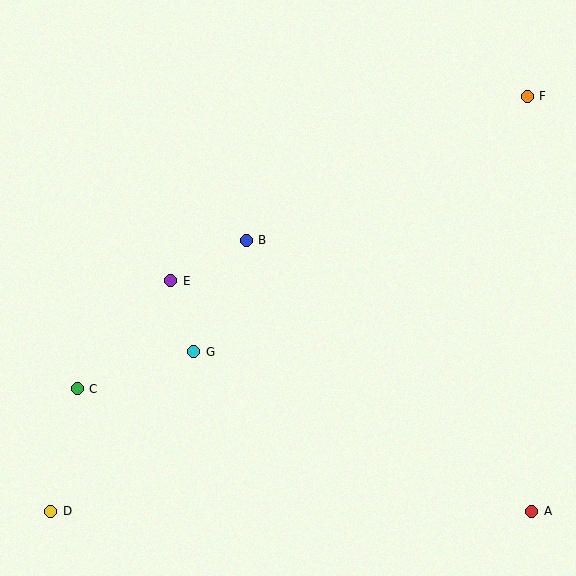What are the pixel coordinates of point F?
Point F is at (527, 96).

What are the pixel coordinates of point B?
Point B is at (246, 241).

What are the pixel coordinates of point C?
Point C is at (77, 389).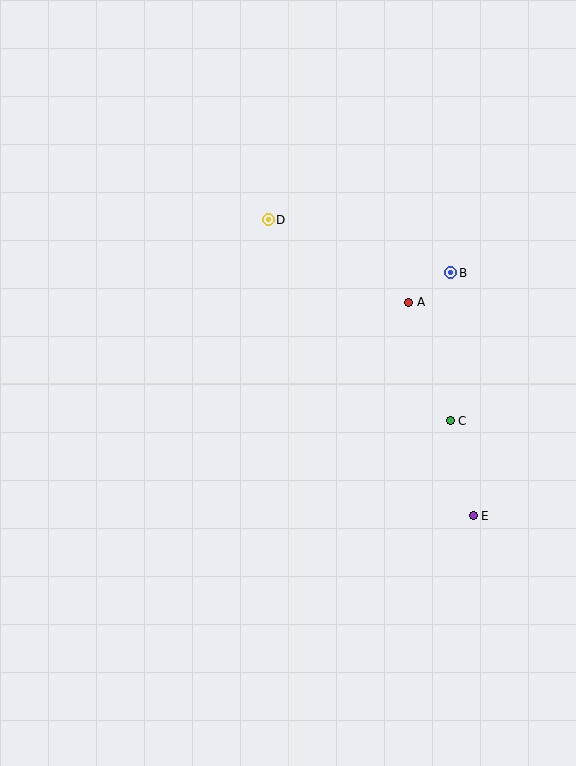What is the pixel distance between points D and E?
The distance between D and E is 360 pixels.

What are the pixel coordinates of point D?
Point D is at (268, 220).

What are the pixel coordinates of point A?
Point A is at (409, 302).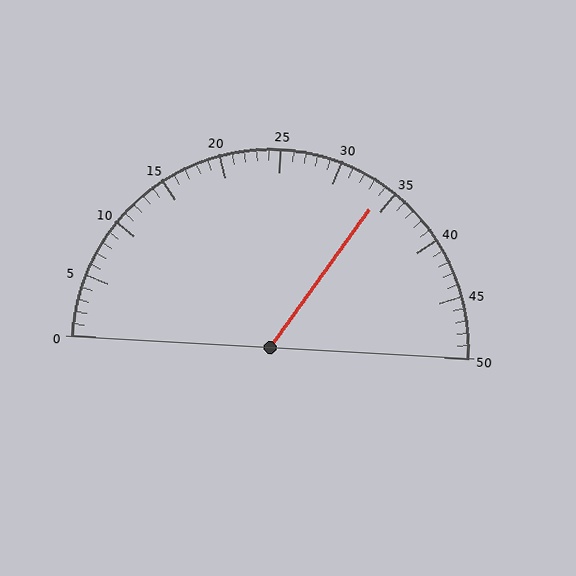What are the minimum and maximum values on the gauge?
The gauge ranges from 0 to 50.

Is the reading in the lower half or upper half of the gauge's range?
The reading is in the upper half of the range (0 to 50).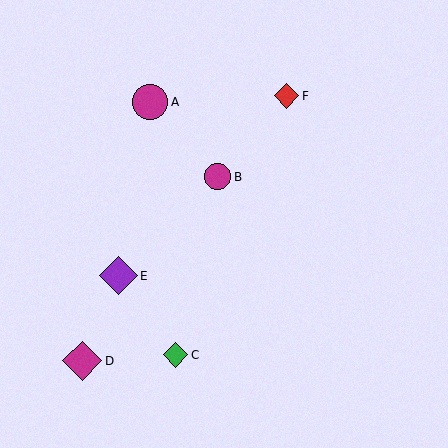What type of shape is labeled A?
Shape A is a magenta circle.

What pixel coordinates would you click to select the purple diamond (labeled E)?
Click at (119, 276) to select the purple diamond E.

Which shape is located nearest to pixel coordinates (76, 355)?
The magenta diamond (labeled D) at (82, 361) is nearest to that location.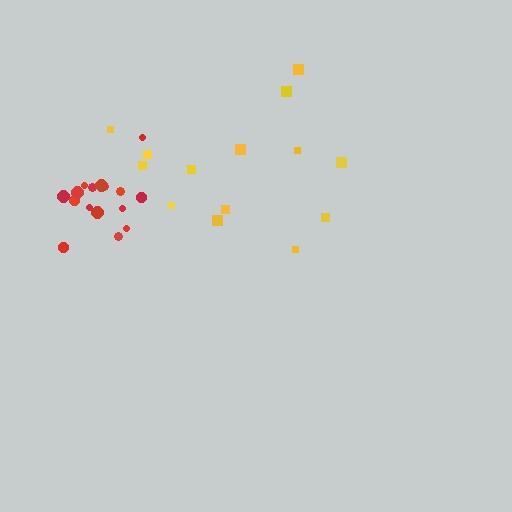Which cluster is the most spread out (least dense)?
Yellow.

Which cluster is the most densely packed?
Red.